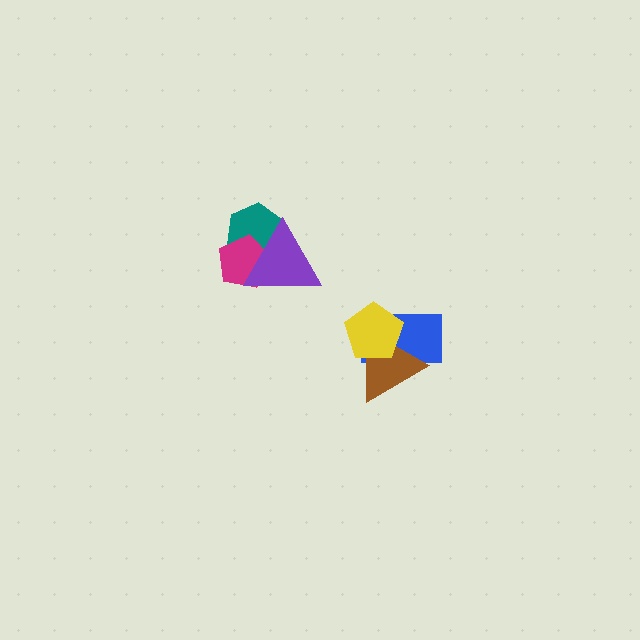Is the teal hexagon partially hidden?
Yes, it is partially covered by another shape.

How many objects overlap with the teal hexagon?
2 objects overlap with the teal hexagon.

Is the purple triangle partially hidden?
No, no other shape covers it.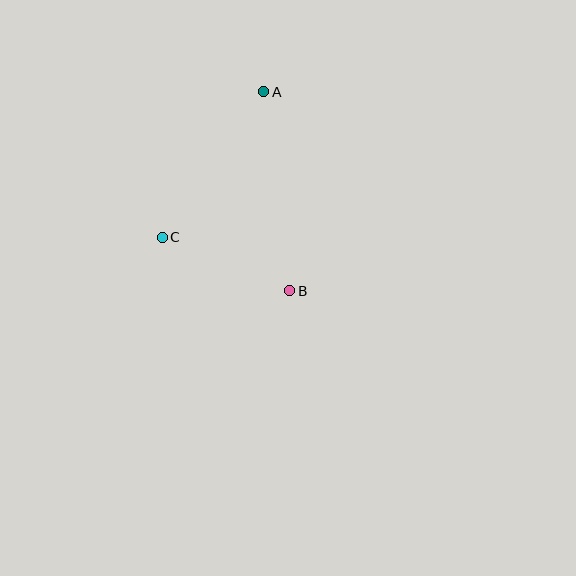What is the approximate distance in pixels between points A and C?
The distance between A and C is approximately 177 pixels.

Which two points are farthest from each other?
Points A and B are farthest from each other.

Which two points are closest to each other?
Points B and C are closest to each other.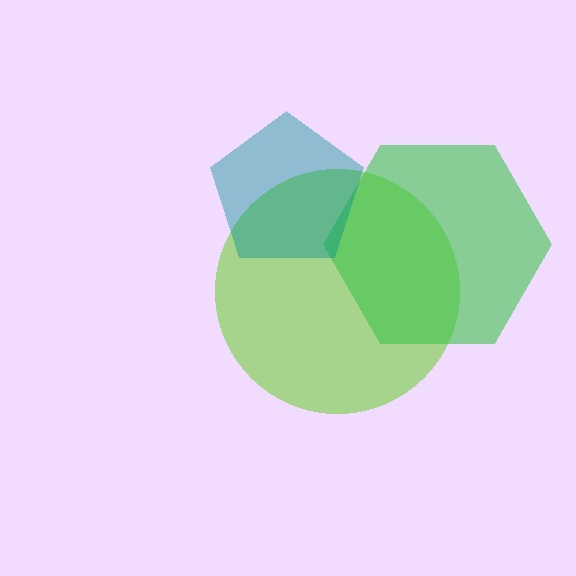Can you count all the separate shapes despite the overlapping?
Yes, there are 3 separate shapes.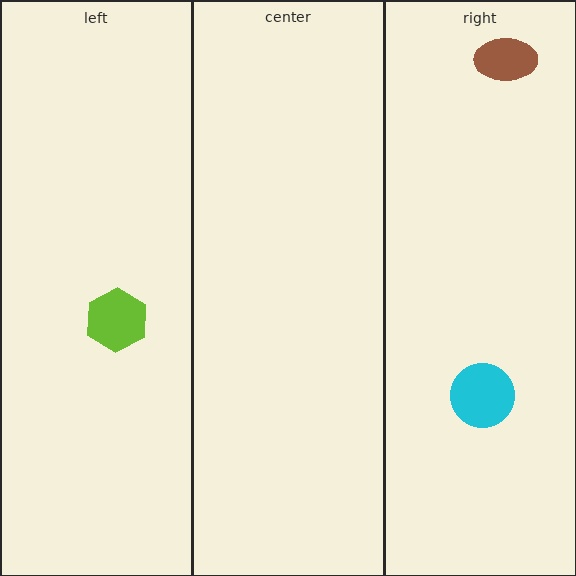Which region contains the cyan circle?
The right region.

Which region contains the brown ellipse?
The right region.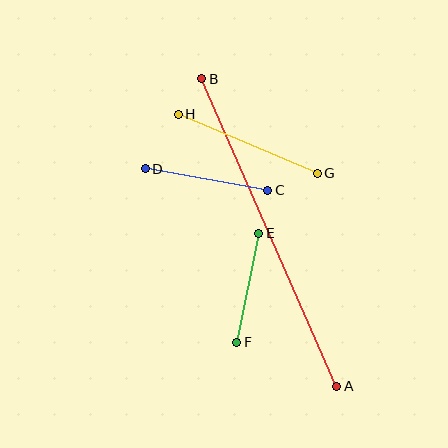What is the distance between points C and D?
The distance is approximately 124 pixels.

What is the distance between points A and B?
The distance is approximately 336 pixels.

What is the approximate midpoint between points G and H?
The midpoint is at approximately (248, 144) pixels.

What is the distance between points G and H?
The distance is approximately 151 pixels.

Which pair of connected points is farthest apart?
Points A and B are farthest apart.